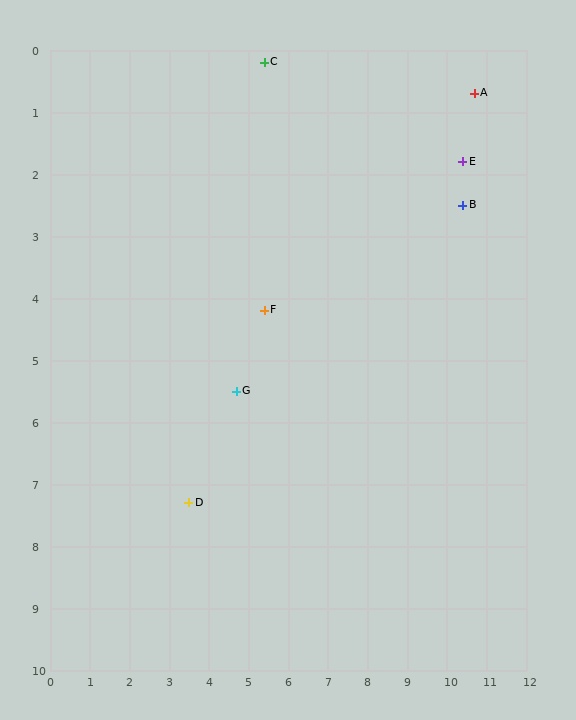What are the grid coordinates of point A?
Point A is at approximately (10.7, 0.7).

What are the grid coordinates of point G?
Point G is at approximately (4.7, 5.5).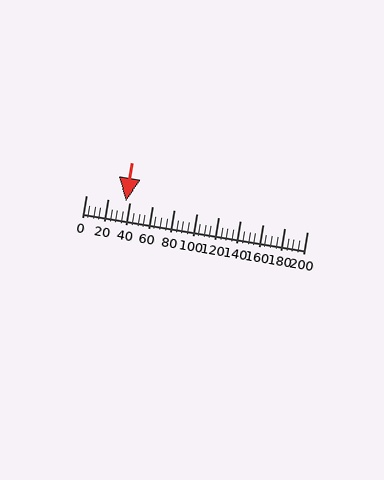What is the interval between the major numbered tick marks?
The major tick marks are spaced 20 units apart.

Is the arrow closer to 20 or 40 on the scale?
The arrow is closer to 40.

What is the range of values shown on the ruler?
The ruler shows values from 0 to 200.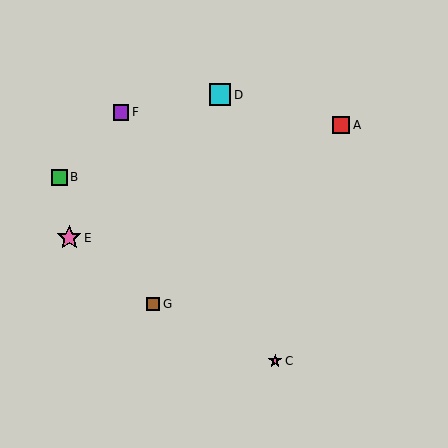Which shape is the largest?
The pink star (labeled E) is the largest.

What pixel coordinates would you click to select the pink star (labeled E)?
Click at (69, 238) to select the pink star E.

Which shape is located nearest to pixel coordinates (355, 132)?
The red square (labeled A) at (341, 125) is nearest to that location.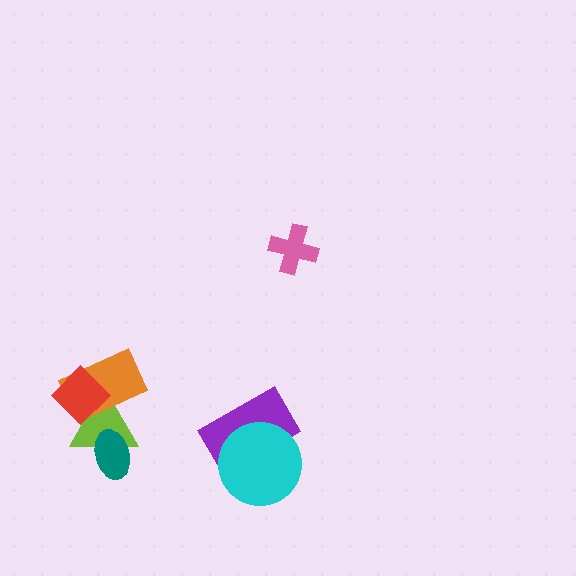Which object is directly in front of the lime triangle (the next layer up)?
The teal ellipse is directly in front of the lime triangle.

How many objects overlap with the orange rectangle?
2 objects overlap with the orange rectangle.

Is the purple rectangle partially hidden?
Yes, it is partially covered by another shape.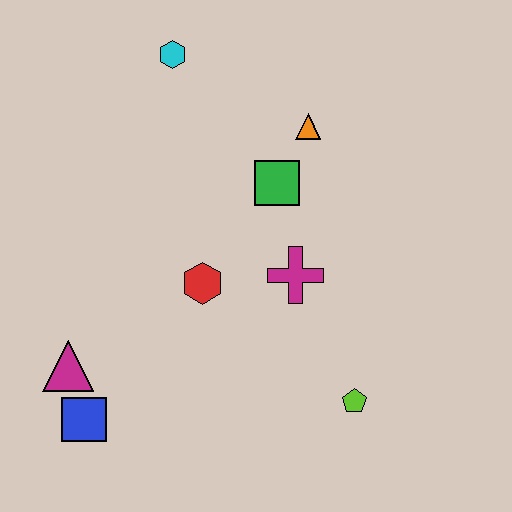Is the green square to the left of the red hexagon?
No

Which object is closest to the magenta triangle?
The blue square is closest to the magenta triangle.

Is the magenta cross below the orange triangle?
Yes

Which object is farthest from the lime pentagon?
The cyan hexagon is farthest from the lime pentagon.